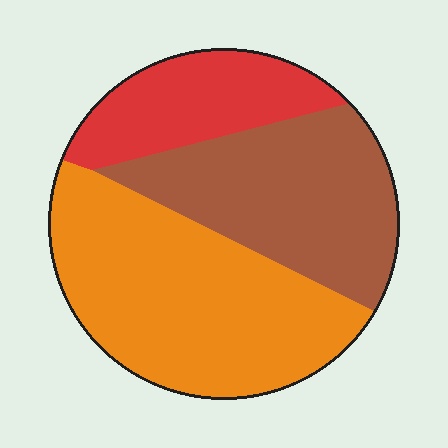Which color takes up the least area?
Red, at roughly 20%.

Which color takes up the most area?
Orange, at roughly 45%.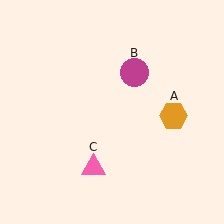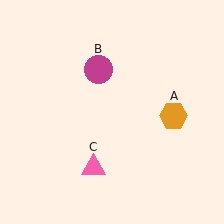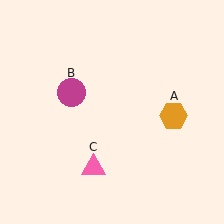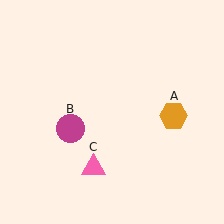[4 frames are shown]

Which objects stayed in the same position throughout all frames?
Orange hexagon (object A) and pink triangle (object C) remained stationary.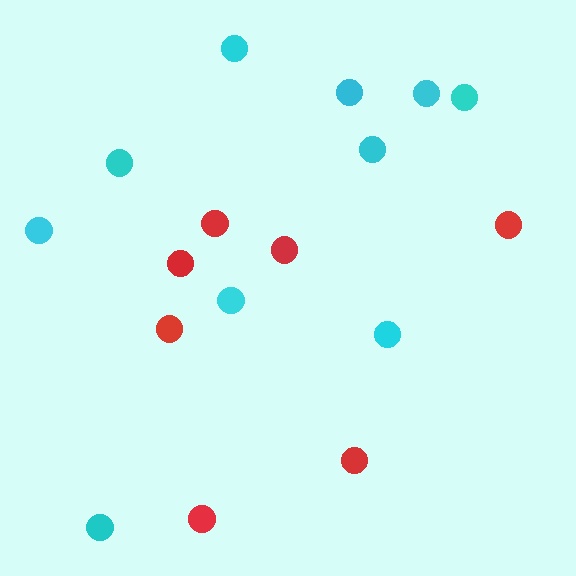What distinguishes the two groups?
There are 2 groups: one group of cyan circles (10) and one group of red circles (7).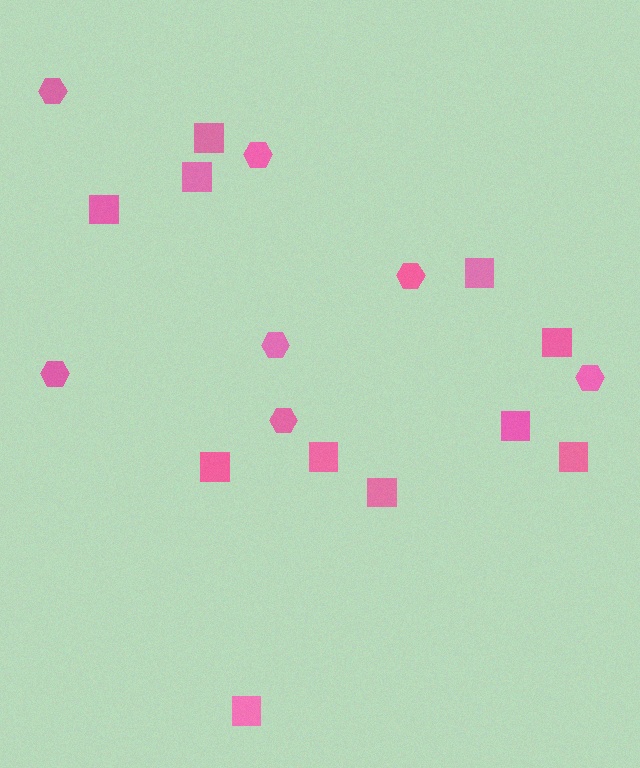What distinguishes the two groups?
There are 2 groups: one group of squares (11) and one group of hexagons (7).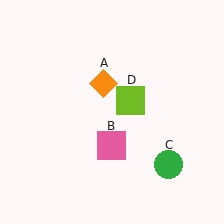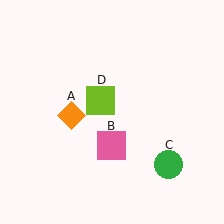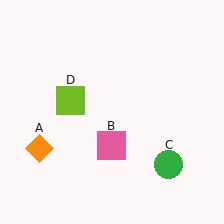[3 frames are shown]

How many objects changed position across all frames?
2 objects changed position: orange diamond (object A), lime square (object D).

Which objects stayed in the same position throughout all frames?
Pink square (object B) and green circle (object C) remained stationary.